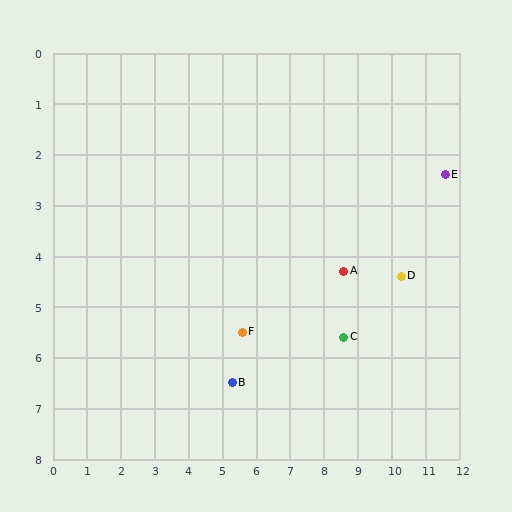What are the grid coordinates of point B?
Point B is at approximately (5.3, 6.5).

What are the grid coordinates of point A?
Point A is at approximately (8.6, 4.3).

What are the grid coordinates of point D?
Point D is at approximately (10.3, 4.4).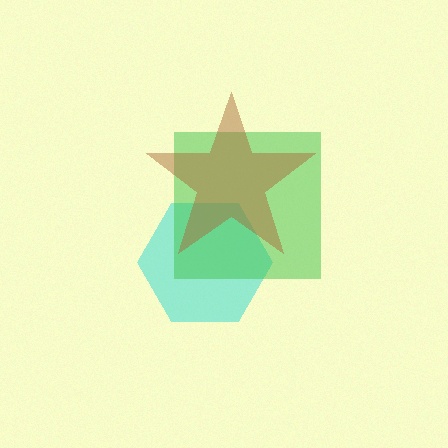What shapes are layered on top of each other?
The layered shapes are: a cyan hexagon, a green square, a brown star.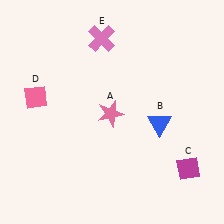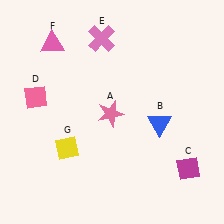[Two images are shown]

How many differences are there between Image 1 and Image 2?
There are 2 differences between the two images.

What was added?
A pink triangle (F), a yellow diamond (G) were added in Image 2.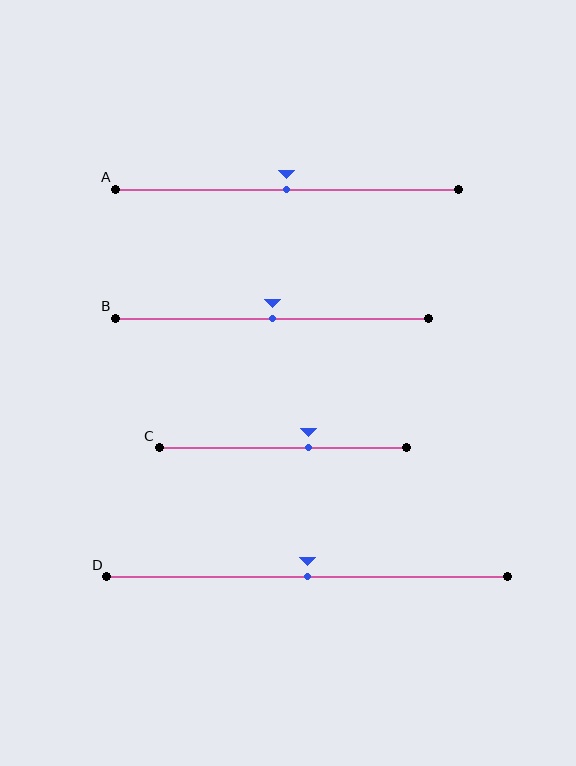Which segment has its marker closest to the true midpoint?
Segment A has its marker closest to the true midpoint.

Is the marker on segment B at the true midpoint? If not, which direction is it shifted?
Yes, the marker on segment B is at the true midpoint.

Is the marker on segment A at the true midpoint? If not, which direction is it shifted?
Yes, the marker on segment A is at the true midpoint.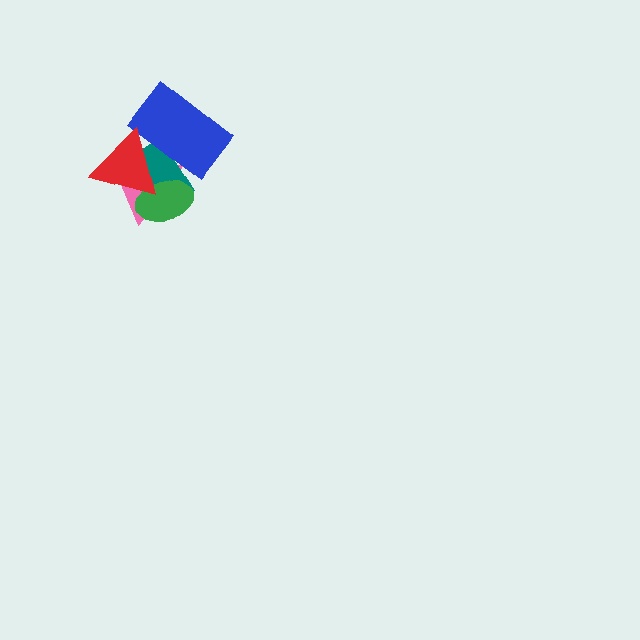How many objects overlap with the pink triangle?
4 objects overlap with the pink triangle.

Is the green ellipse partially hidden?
Yes, it is partially covered by another shape.